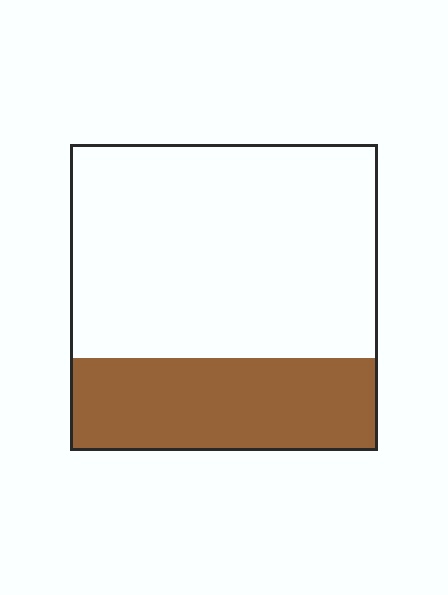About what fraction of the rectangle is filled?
About one third (1/3).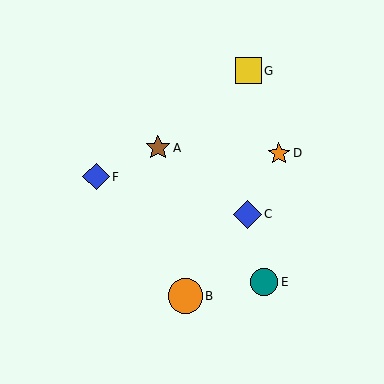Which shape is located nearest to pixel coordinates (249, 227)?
The blue diamond (labeled C) at (247, 214) is nearest to that location.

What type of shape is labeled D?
Shape D is an orange star.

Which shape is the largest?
The orange circle (labeled B) is the largest.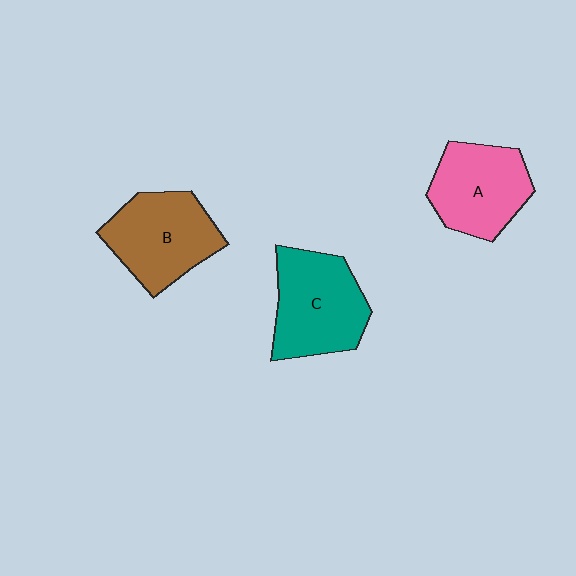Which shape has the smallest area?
Shape A (pink).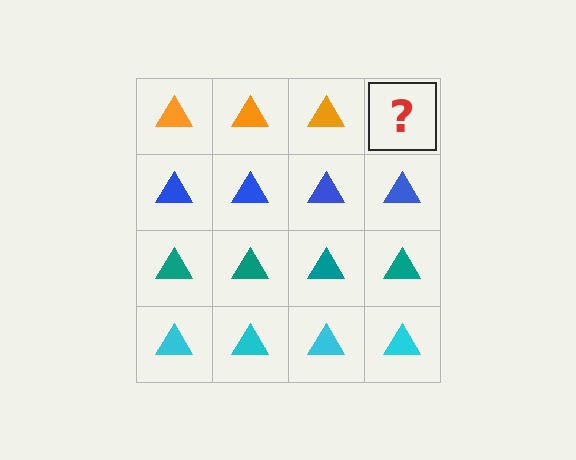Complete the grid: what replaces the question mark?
The question mark should be replaced with an orange triangle.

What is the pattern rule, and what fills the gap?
The rule is that each row has a consistent color. The gap should be filled with an orange triangle.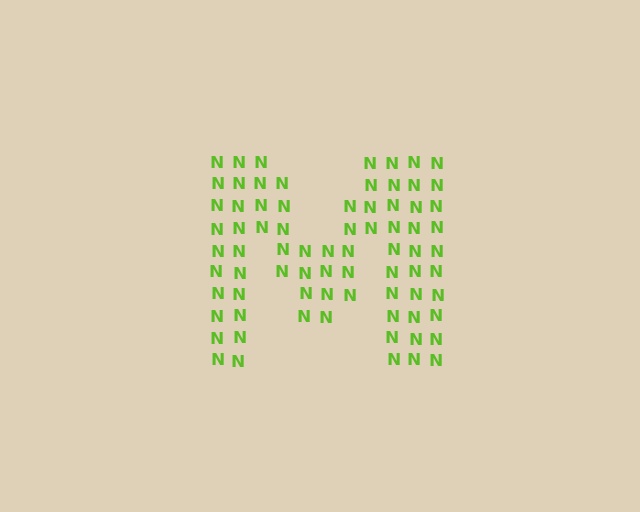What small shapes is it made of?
It is made of small letter N's.